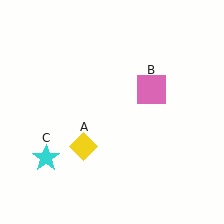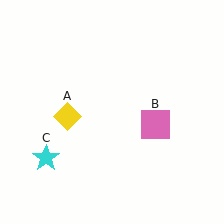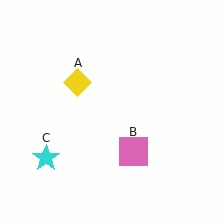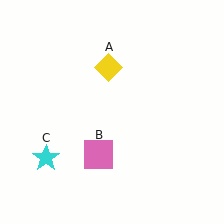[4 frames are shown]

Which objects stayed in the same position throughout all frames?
Cyan star (object C) remained stationary.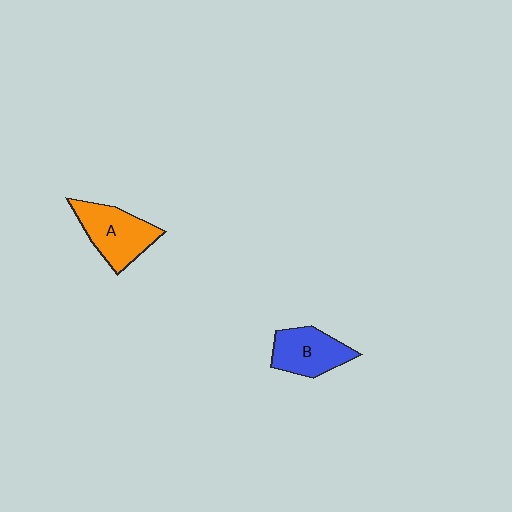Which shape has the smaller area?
Shape B (blue).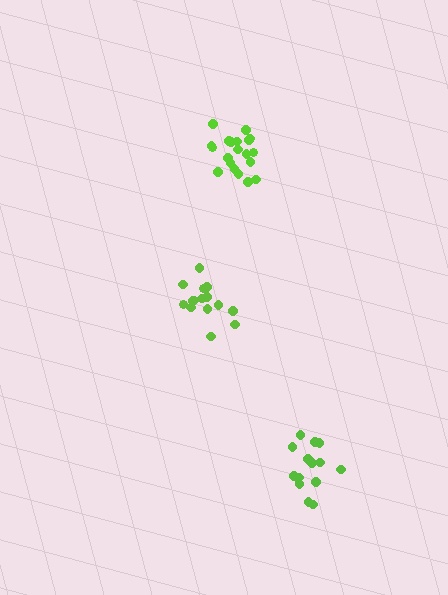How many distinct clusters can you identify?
There are 3 distinct clusters.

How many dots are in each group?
Group 1: 20 dots, Group 2: 15 dots, Group 3: 15 dots (50 total).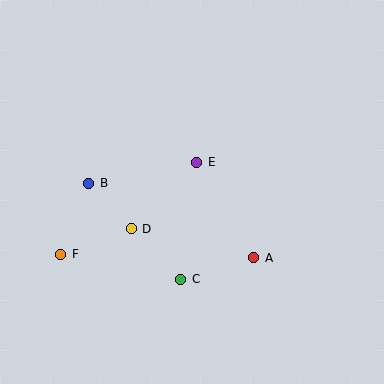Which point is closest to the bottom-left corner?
Point F is closest to the bottom-left corner.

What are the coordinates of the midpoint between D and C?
The midpoint between D and C is at (156, 254).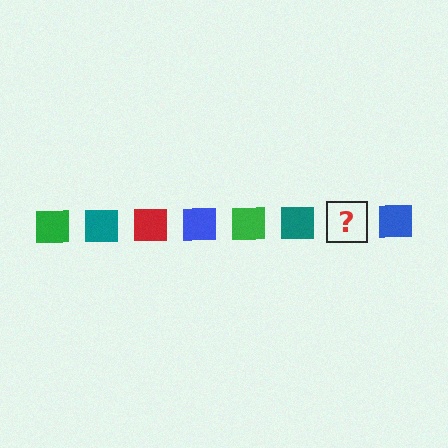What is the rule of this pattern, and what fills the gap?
The rule is that the pattern cycles through green, teal, red, blue squares. The gap should be filled with a red square.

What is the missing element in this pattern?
The missing element is a red square.